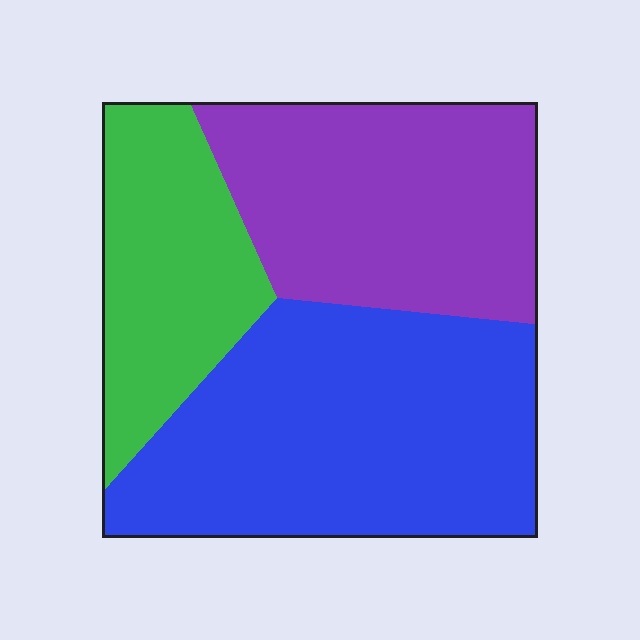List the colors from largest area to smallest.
From largest to smallest: blue, purple, green.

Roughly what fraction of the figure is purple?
Purple takes up between a quarter and a half of the figure.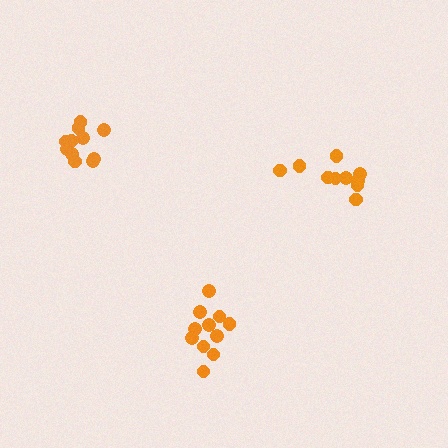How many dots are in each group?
Group 1: 11 dots, Group 2: 11 dots, Group 3: 10 dots (32 total).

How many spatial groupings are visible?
There are 3 spatial groupings.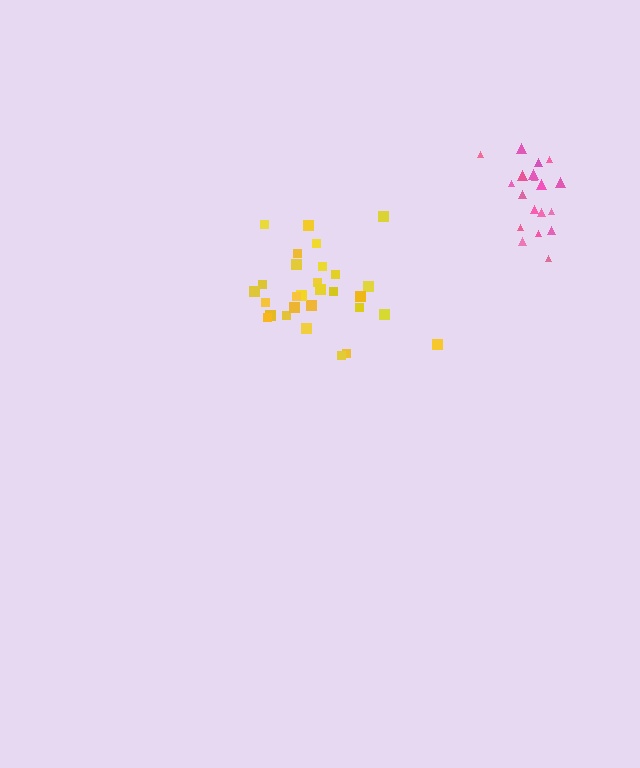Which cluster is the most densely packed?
Pink.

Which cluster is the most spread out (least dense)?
Yellow.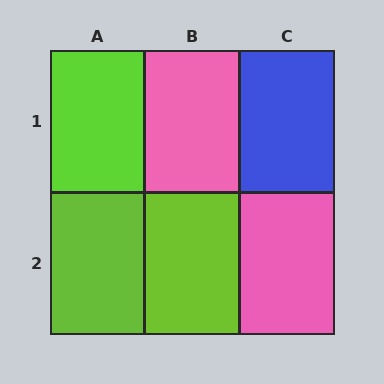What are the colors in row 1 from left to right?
Lime, pink, blue.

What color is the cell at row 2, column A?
Lime.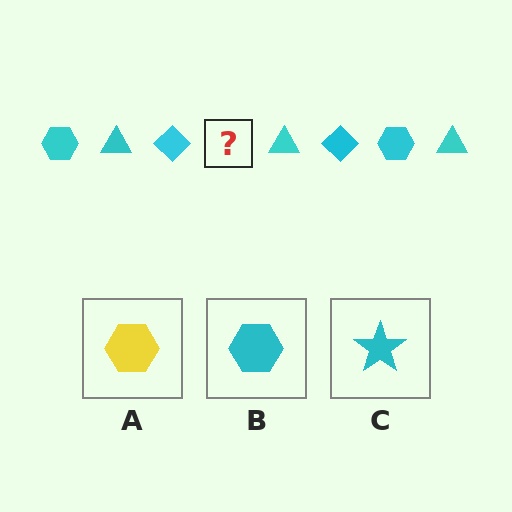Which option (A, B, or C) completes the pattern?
B.